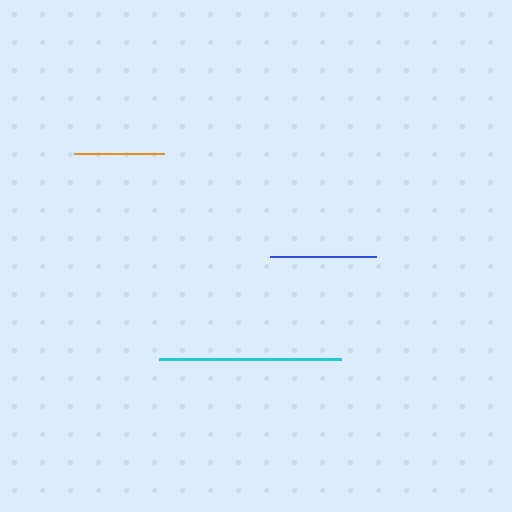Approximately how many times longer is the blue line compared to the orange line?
The blue line is approximately 1.2 times the length of the orange line.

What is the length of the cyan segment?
The cyan segment is approximately 182 pixels long.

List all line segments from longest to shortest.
From longest to shortest: cyan, blue, orange.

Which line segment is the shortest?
The orange line is the shortest at approximately 90 pixels.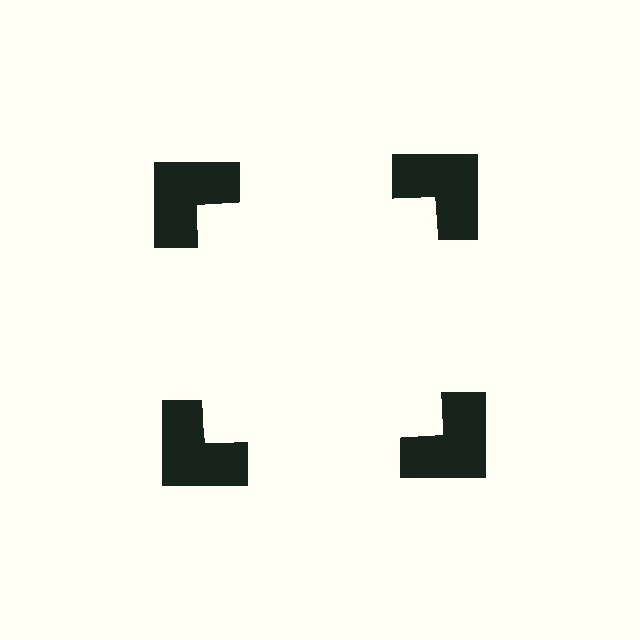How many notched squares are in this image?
There are 4 — one at each vertex of the illusory square.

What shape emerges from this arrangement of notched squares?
An illusory square — its edges are inferred from the aligned wedge cuts in the notched squares, not physically drawn.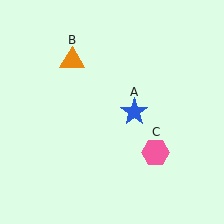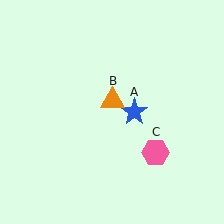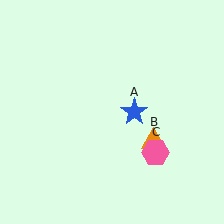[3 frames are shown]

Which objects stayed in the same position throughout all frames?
Blue star (object A) and pink hexagon (object C) remained stationary.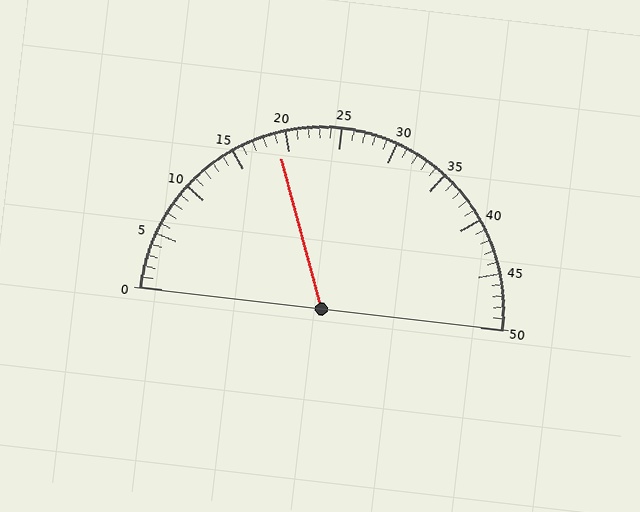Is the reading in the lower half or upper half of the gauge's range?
The reading is in the lower half of the range (0 to 50).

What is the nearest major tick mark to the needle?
The nearest major tick mark is 20.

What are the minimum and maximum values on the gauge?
The gauge ranges from 0 to 50.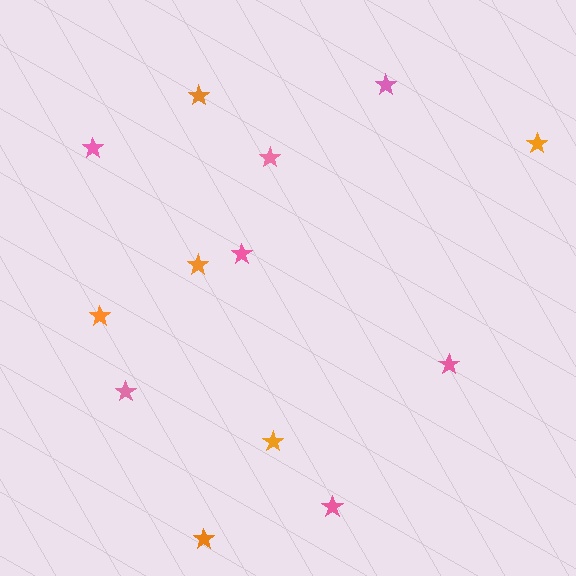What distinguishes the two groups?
There are 2 groups: one group of pink stars (7) and one group of orange stars (6).